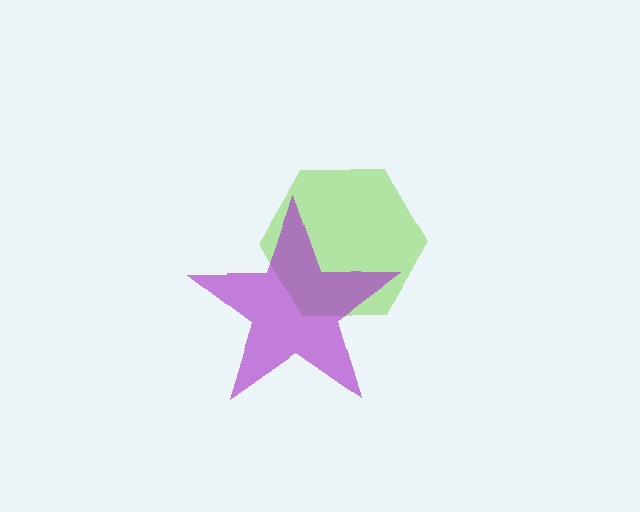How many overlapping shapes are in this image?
There are 2 overlapping shapes in the image.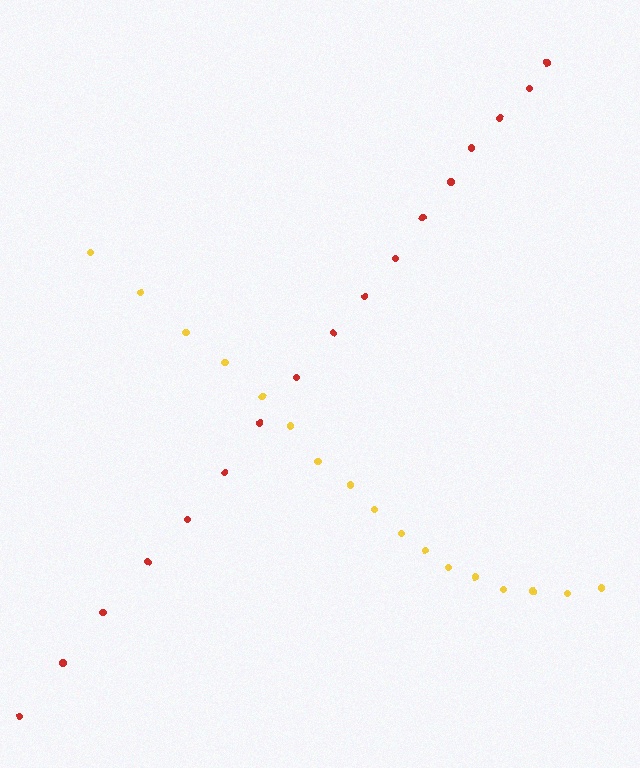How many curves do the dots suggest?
There are 2 distinct paths.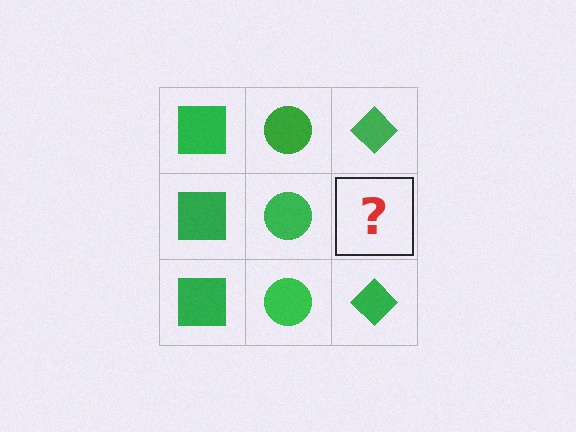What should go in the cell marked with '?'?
The missing cell should contain a green diamond.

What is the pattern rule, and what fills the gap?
The rule is that each column has a consistent shape. The gap should be filled with a green diamond.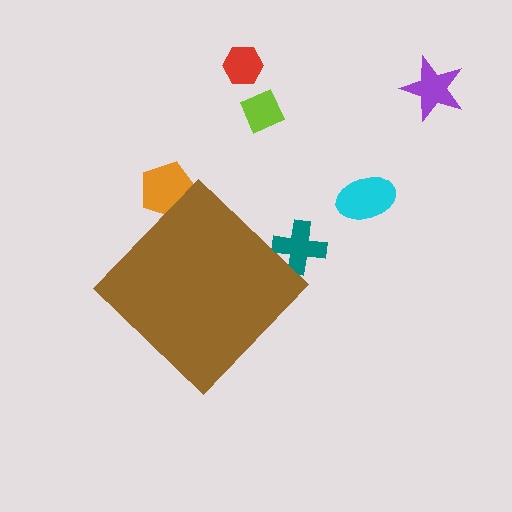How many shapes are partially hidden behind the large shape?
2 shapes are partially hidden.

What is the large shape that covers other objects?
A brown diamond.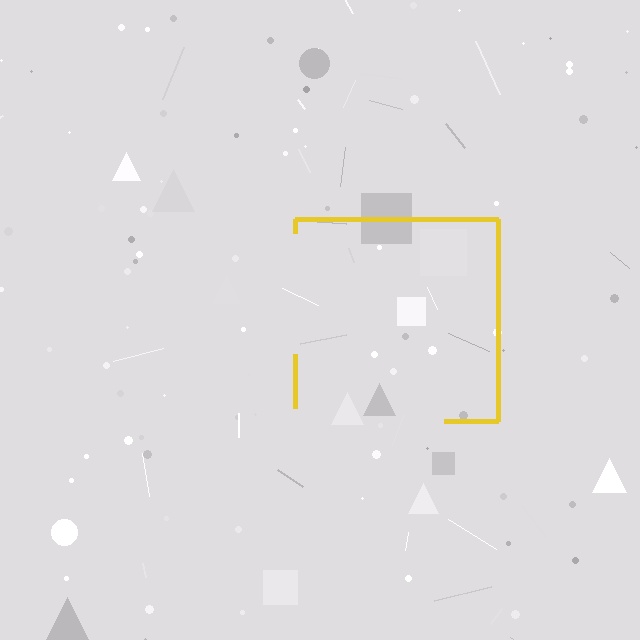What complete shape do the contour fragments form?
The contour fragments form a square.